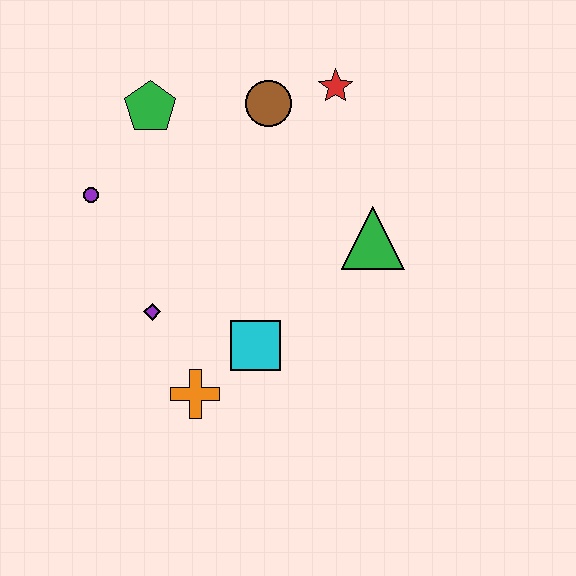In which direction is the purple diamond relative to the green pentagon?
The purple diamond is below the green pentagon.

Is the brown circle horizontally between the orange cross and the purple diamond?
No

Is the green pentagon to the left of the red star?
Yes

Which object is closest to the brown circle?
The red star is closest to the brown circle.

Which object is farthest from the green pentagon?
The orange cross is farthest from the green pentagon.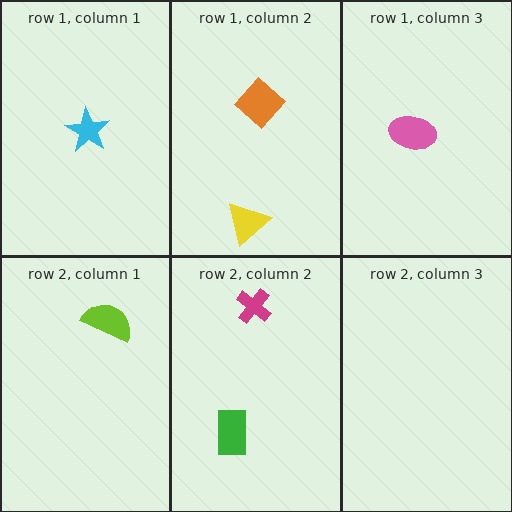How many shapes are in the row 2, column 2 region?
2.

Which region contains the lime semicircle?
The row 2, column 1 region.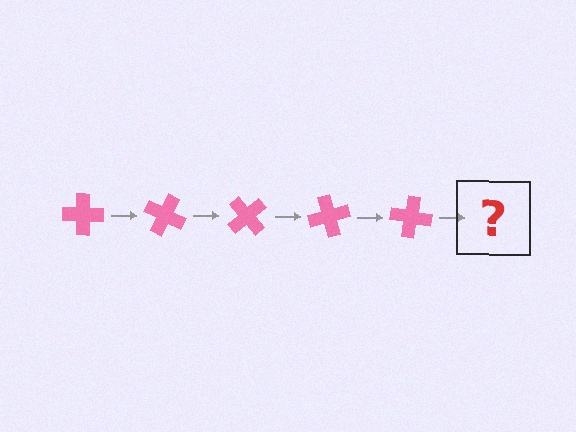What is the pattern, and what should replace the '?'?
The pattern is that the cross rotates 25 degrees each step. The '?' should be a pink cross rotated 125 degrees.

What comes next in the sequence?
The next element should be a pink cross rotated 125 degrees.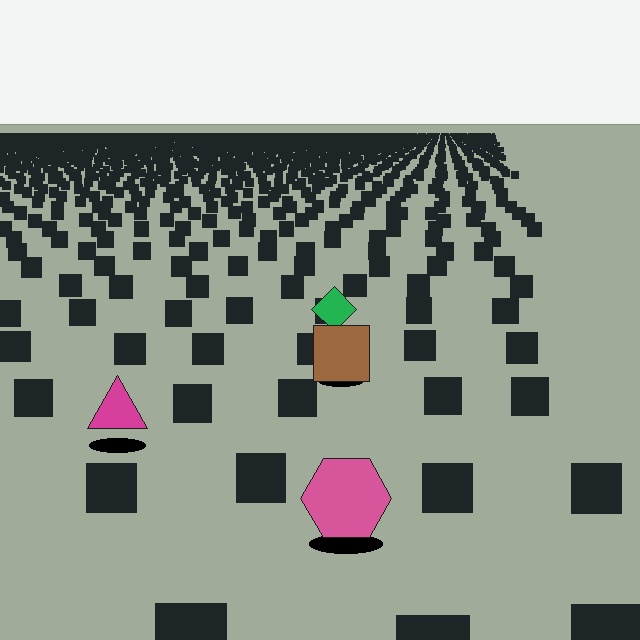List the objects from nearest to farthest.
From nearest to farthest: the pink hexagon, the magenta triangle, the brown square, the green diamond.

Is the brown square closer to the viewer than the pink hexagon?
No. The pink hexagon is closer — you can tell from the texture gradient: the ground texture is coarser near it.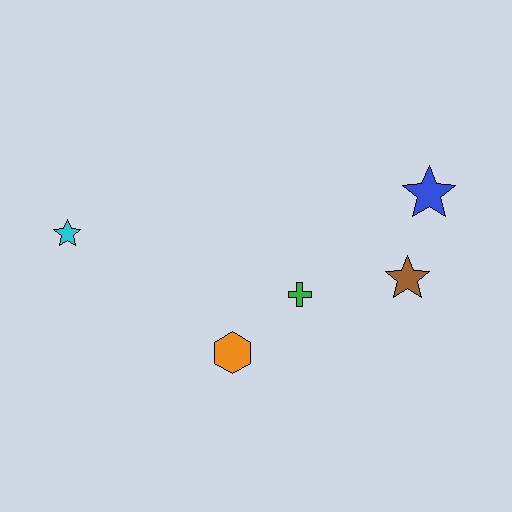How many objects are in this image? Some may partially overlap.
There are 5 objects.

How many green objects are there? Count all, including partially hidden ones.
There is 1 green object.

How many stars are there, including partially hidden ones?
There are 3 stars.